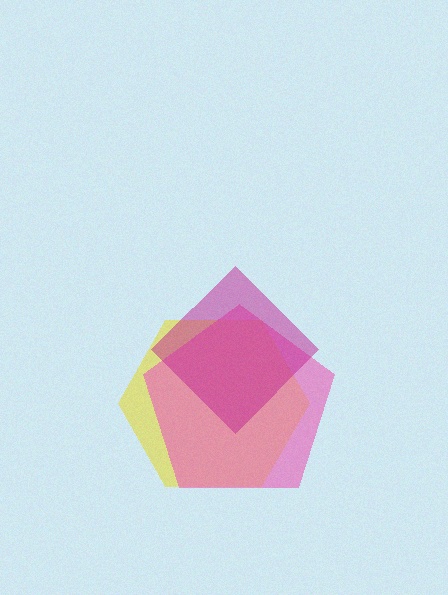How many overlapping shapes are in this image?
There are 3 overlapping shapes in the image.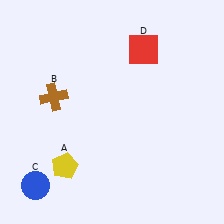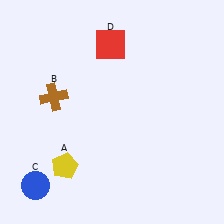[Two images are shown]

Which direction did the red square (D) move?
The red square (D) moved left.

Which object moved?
The red square (D) moved left.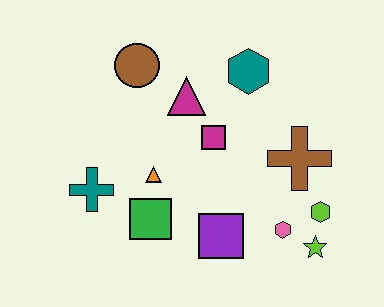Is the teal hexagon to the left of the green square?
No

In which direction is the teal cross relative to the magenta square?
The teal cross is to the left of the magenta square.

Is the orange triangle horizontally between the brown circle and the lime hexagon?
Yes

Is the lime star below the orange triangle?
Yes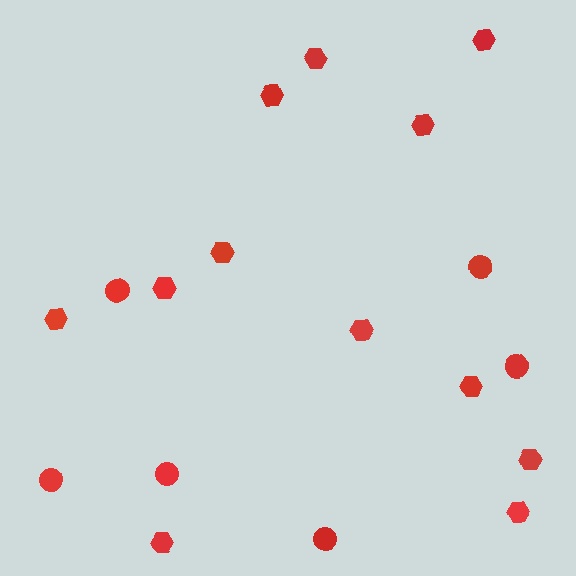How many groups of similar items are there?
There are 2 groups: one group of hexagons (12) and one group of circles (6).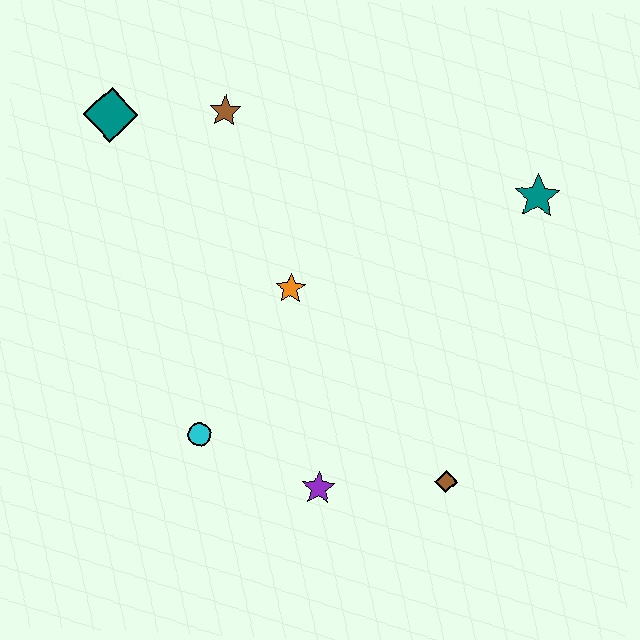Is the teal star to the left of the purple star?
No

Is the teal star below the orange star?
No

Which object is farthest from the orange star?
The teal star is farthest from the orange star.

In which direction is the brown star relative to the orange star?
The brown star is above the orange star.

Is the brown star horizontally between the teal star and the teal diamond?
Yes